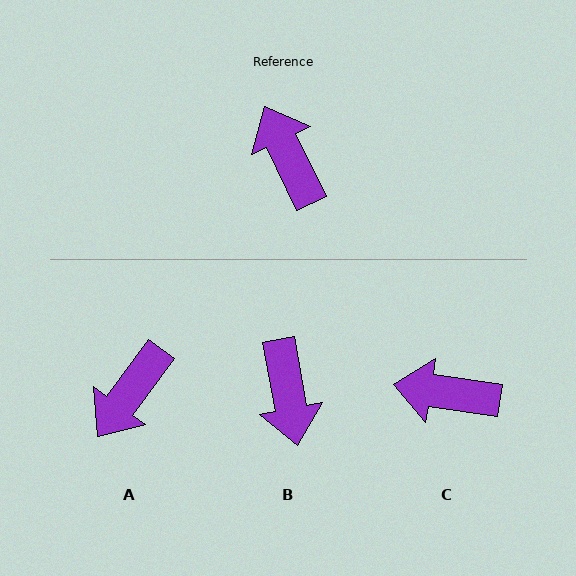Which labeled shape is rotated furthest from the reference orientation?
B, about 165 degrees away.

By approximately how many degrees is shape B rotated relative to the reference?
Approximately 165 degrees counter-clockwise.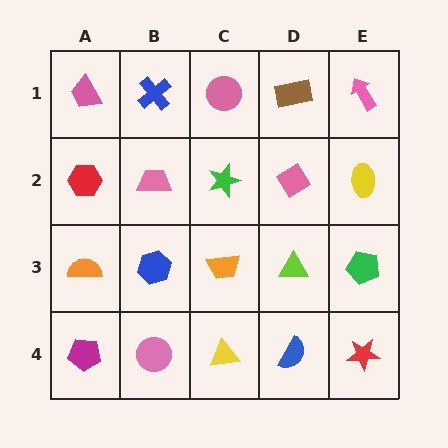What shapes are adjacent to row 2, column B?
A blue cross (row 1, column B), a blue hexagon (row 3, column B), a red hexagon (row 2, column A), a green star (row 2, column C).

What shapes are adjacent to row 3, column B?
A pink trapezoid (row 2, column B), a pink circle (row 4, column B), an orange semicircle (row 3, column A), an orange trapezoid (row 3, column C).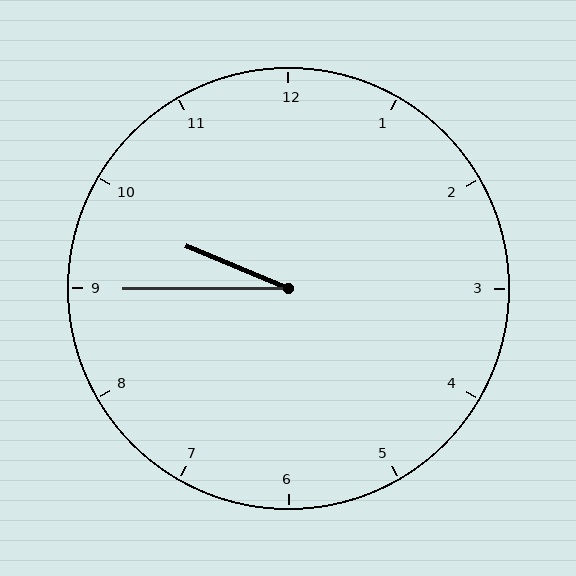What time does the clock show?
9:45.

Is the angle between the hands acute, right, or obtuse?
It is acute.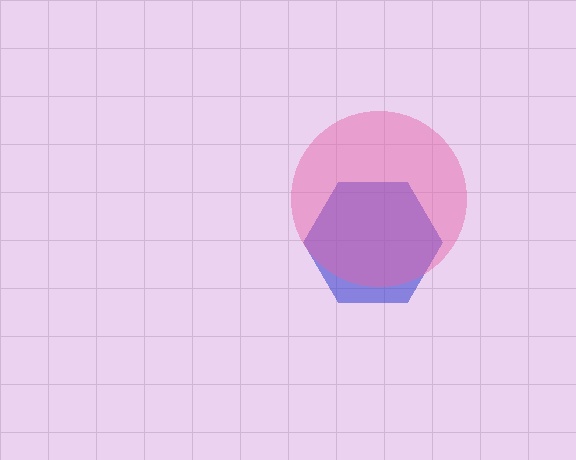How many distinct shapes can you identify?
There are 2 distinct shapes: a blue hexagon, a pink circle.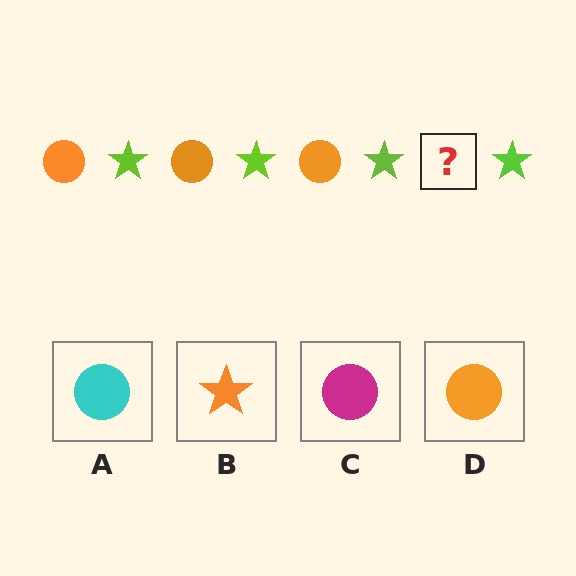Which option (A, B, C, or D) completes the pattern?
D.